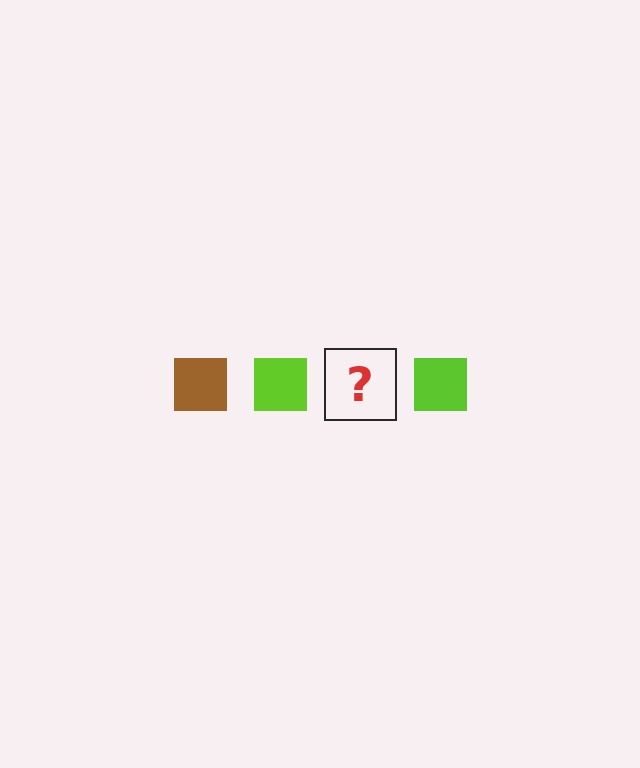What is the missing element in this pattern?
The missing element is a brown square.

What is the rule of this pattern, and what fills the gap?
The rule is that the pattern cycles through brown, lime squares. The gap should be filled with a brown square.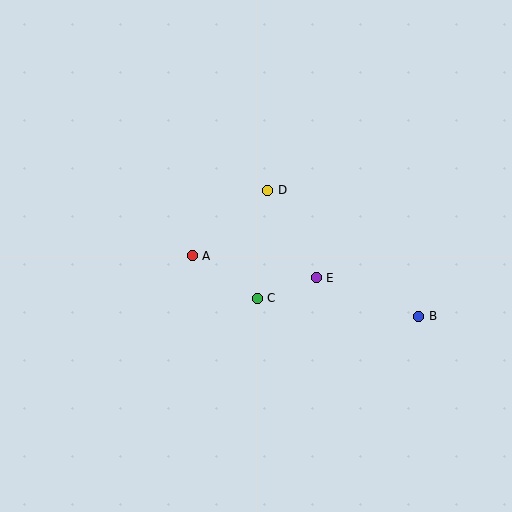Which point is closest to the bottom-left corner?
Point A is closest to the bottom-left corner.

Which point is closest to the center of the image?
Point C at (257, 298) is closest to the center.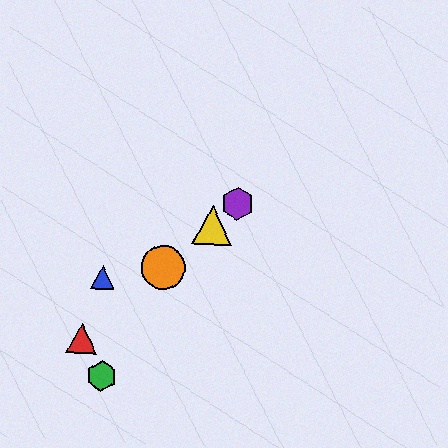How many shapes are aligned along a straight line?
4 shapes (the red triangle, the yellow triangle, the purple hexagon, the orange circle) are aligned along a straight line.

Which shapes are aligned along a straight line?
The red triangle, the yellow triangle, the purple hexagon, the orange circle are aligned along a straight line.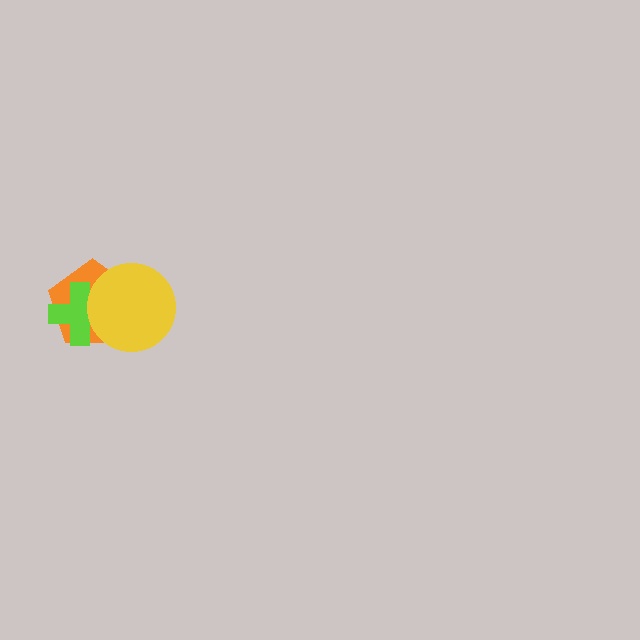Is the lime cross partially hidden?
Yes, it is partially covered by another shape.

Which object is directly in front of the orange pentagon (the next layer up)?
The lime cross is directly in front of the orange pentagon.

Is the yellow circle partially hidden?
No, no other shape covers it.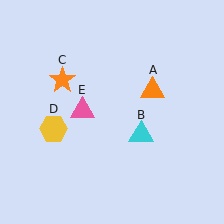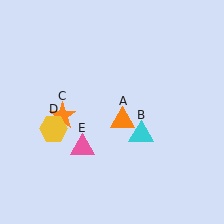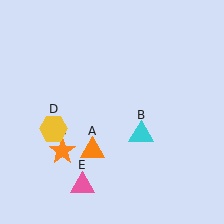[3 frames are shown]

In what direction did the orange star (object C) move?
The orange star (object C) moved down.